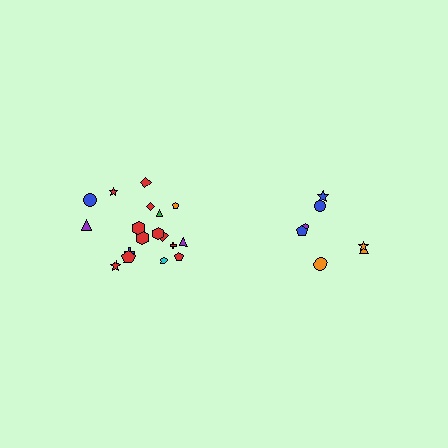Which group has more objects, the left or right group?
The left group.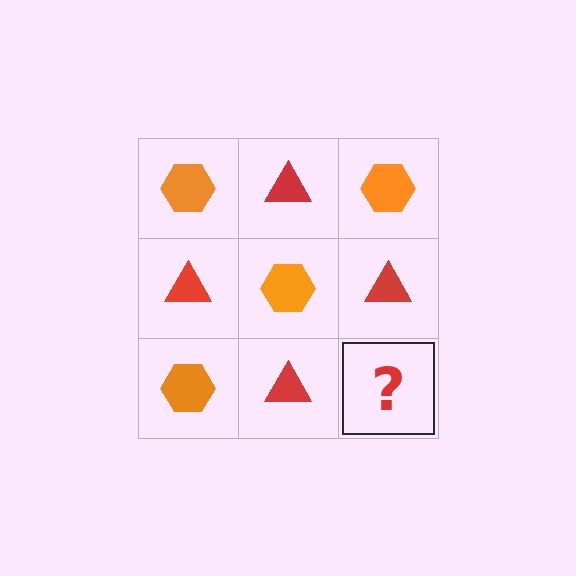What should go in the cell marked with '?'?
The missing cell should contain an orange hexagon.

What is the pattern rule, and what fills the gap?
The rule is that it alternates orange hexagon and red triangle in a checkerboard pattern. The gap should be filled with an orange hexagon.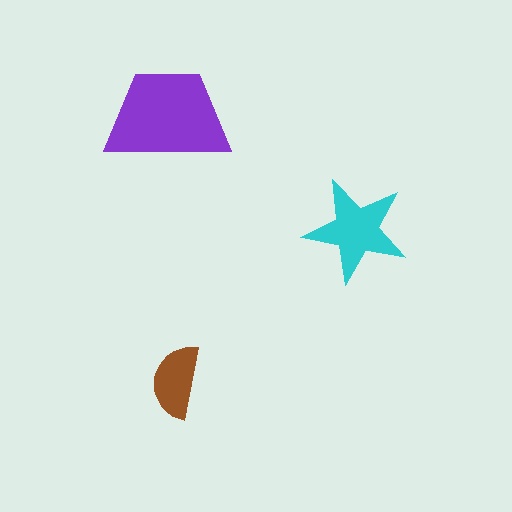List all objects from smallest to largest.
The brown semicircle, the cyan star, the purple trapezoid.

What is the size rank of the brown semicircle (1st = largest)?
3rd.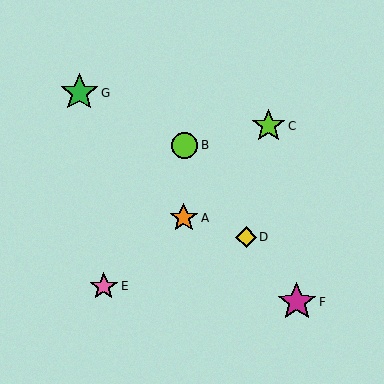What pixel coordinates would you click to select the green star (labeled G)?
Click at (79, 93) to select the green star G.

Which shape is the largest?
The magenta star (labeled F) is the largest.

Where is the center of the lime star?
The center of the lime star is at (269, 126).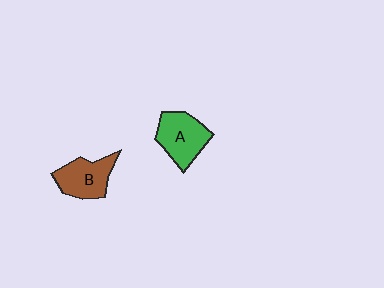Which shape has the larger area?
Shape A (green).